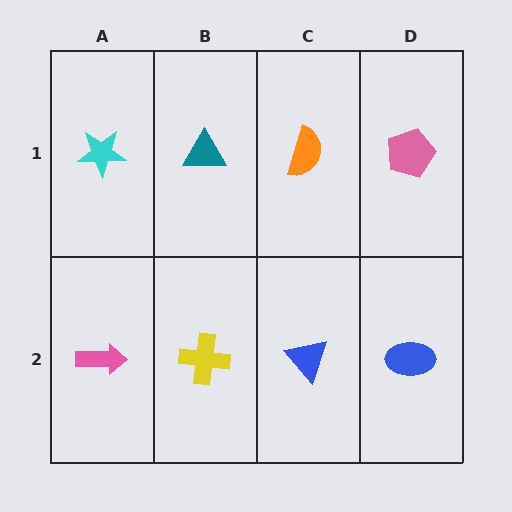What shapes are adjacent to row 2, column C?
An orange semicircle (row 1, column C), a yellow cross (row 2, column B), a blue ellipse (row 2, column D).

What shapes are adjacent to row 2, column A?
A cyan star (row 1, column A), a yellow cross (row 2, column B).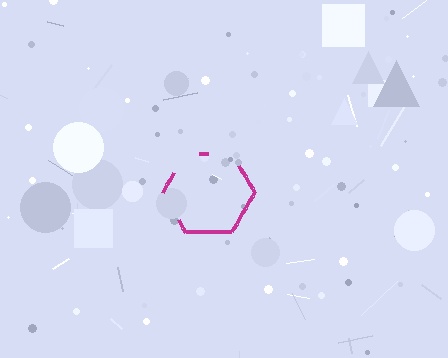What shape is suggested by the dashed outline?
The dashed outline suggests a hexagon.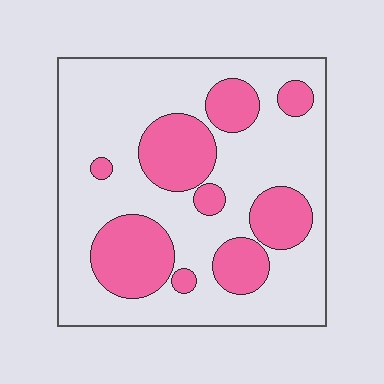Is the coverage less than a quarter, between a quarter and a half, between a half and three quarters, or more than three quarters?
Between a quarter and a half.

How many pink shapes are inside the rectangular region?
9.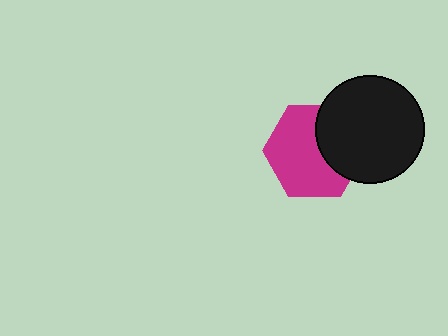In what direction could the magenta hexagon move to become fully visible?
The magenta hexagon could move left. That would shift it out from behind the black circle entirely.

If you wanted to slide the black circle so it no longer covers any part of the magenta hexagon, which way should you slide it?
Slide it right — that is the most direct way to separate the two shapes.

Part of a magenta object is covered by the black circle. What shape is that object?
It is a hexagon.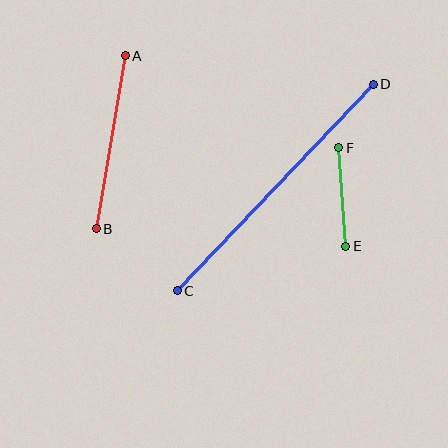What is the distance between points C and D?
The distance is approximately 285 pixels.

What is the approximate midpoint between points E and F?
The midpoint is at approximately (342, 197) pixels.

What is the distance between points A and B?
The distance is approximately 176 pixels.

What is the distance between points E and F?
The distance is approximately 99 pixels.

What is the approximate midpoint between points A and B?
The midpoint is at approximately (111, 142) pixels.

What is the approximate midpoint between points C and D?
The midpoint is at approximately (275, 187) pixels.